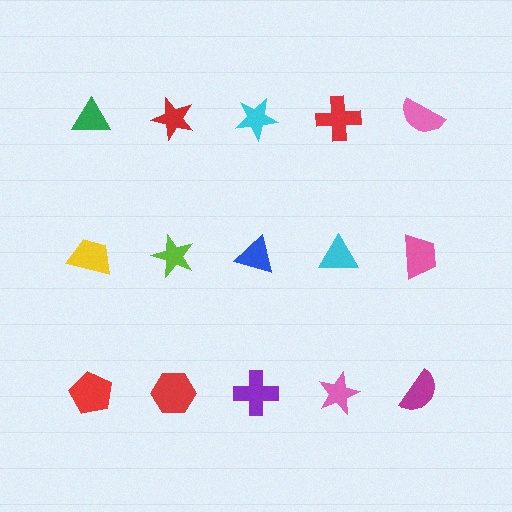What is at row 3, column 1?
A red pentagon.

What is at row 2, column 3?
A blue triangle.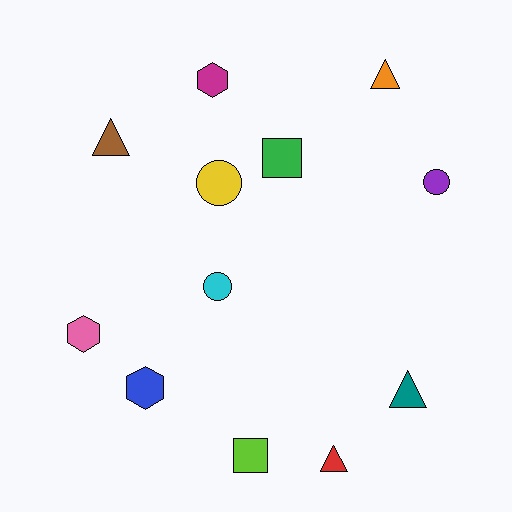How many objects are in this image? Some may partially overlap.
There are 12 objects.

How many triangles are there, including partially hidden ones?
There are 4 triangles.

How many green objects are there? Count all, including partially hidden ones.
There is 1 green object.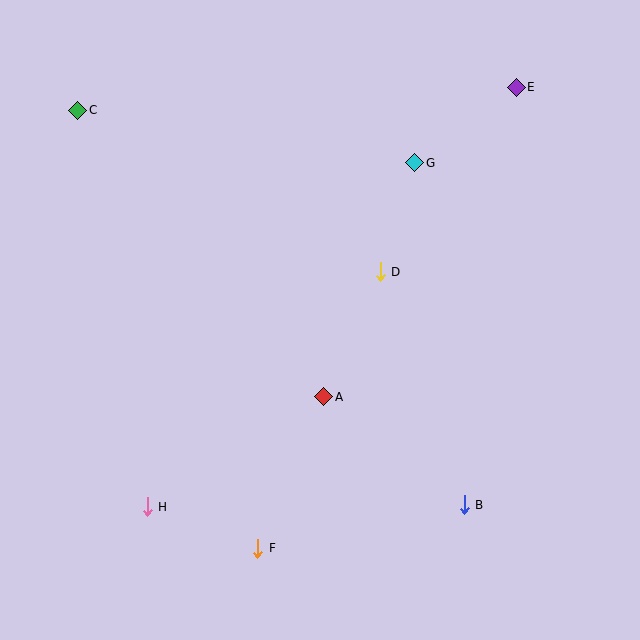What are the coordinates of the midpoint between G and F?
The midpoint between G and F is at (336, 356).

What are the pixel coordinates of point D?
Point D is at (380, 272).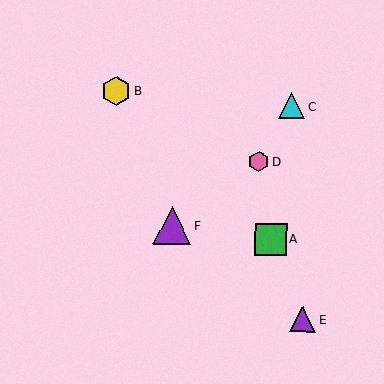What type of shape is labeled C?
Shape C is a cyan triangle.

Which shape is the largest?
The purple triangle (labeled F) is the largest.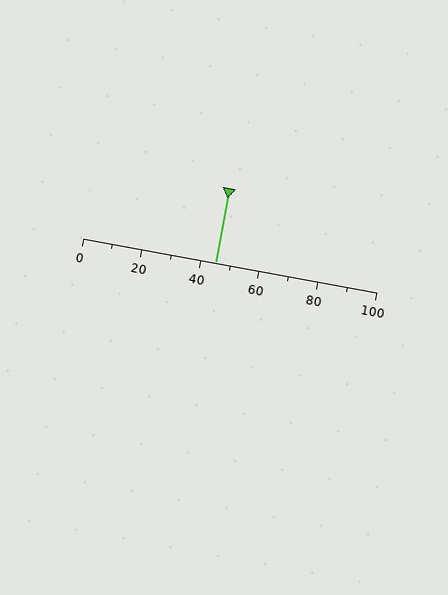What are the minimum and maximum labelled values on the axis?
The axis runs from 0 to 100.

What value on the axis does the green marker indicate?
The marker indicates approximately 45.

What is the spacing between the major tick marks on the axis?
The major ticks are spaced 20 apart.